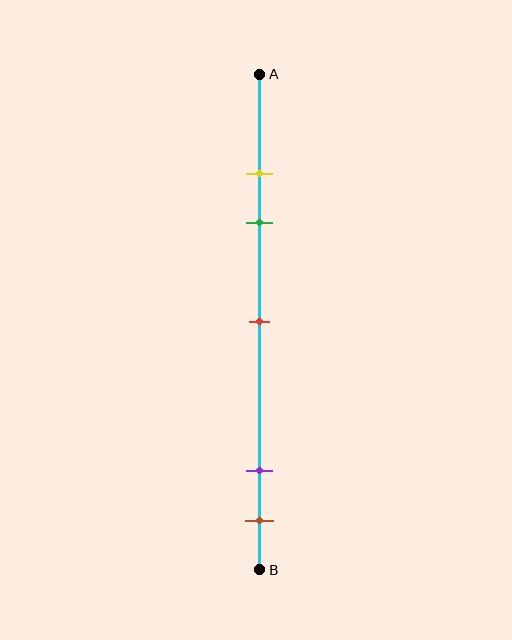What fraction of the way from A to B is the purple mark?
The purple mark is approximately 80% (0.8) of the way from A to B.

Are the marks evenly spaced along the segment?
No, the marks are not evenly spaced.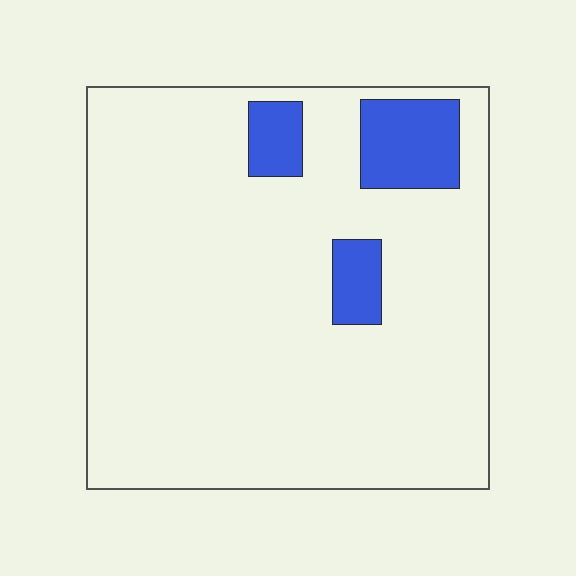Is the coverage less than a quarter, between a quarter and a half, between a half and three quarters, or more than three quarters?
Less than a quarter.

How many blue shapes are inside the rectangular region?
3.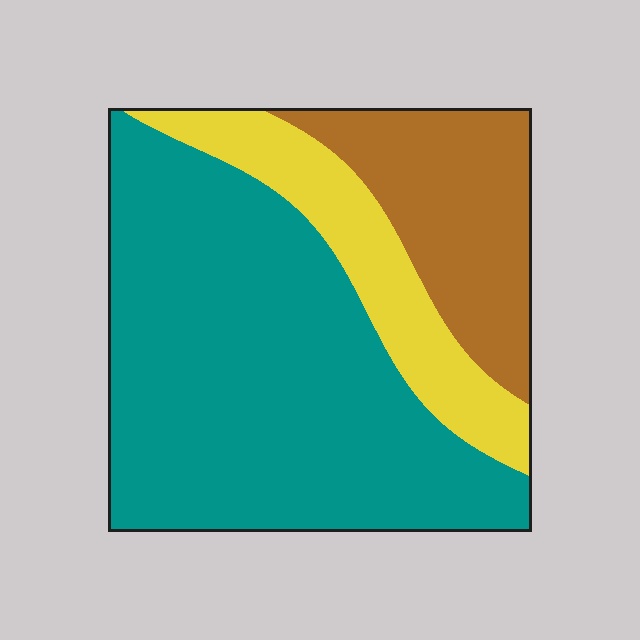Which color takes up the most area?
Teal, at roughly 60%.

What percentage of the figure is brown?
Brown covers 21% of the figure.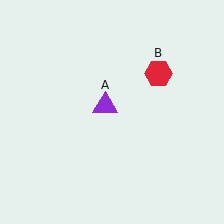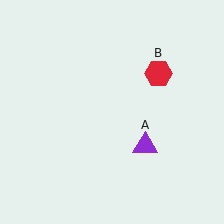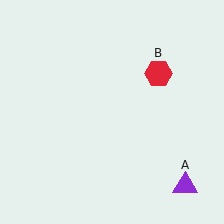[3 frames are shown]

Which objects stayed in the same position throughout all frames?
Red hexagon (object B) remained stationary.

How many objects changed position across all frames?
1 object changed position: purple triangle (object A).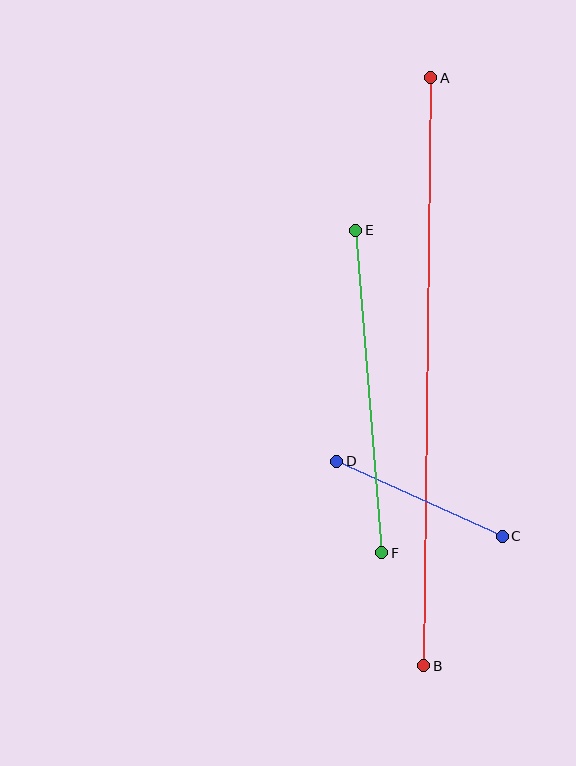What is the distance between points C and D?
The distance is approximately 181 pixels.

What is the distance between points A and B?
The distance is approximately 588 pixels.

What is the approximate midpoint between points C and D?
The midpoint is at approximately (420, 499) pixels.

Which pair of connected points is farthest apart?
Points A and B are farthest apart.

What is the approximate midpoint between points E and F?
The midpoint is at approximately (369, 391) pixels.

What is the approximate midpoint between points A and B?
The midpoint is at approximately (427, 372) pixels.